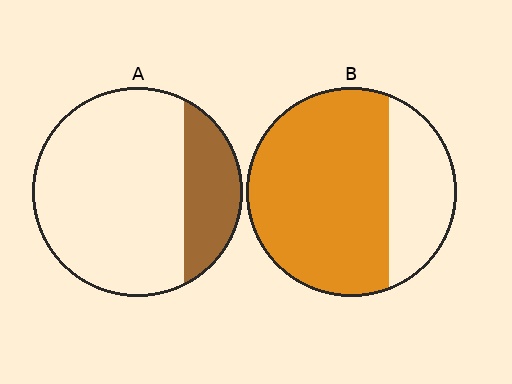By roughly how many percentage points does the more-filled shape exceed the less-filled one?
By roughly 50 percentage points (B over A).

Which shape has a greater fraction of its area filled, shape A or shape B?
Shape B.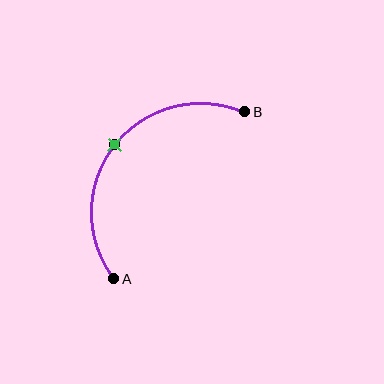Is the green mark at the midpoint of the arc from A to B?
Yes. The green mark lies on the arc at equal arc-length from both A and B — it is the arc midpoint.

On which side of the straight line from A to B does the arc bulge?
The arc bulges above and to the left of the straight line connecting A and B.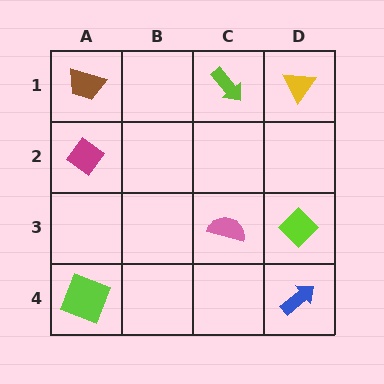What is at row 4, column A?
A lime square.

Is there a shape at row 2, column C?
No, that cell is empty.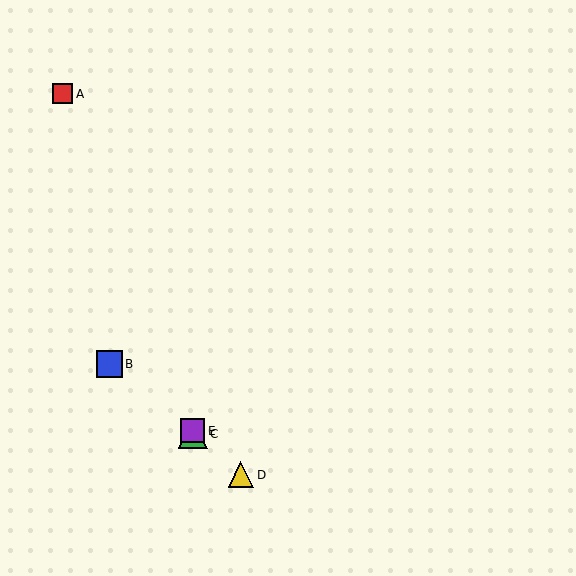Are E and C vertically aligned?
Yes, both are at x≈193.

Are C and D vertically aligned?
No, C is at x≈193 and D is at x≈241.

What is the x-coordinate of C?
Object C is at x≈193.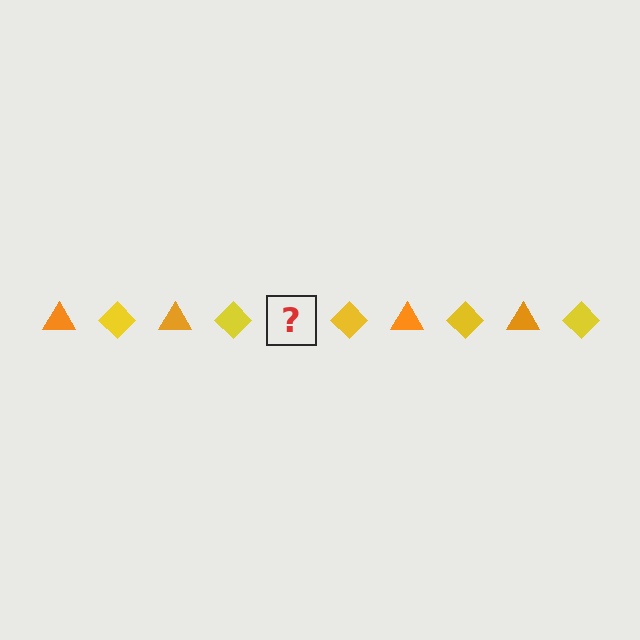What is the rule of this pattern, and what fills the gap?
The rule is that the pattern alternates between orange triangle and yellow diamond. The gap should be filled with an orange triangle.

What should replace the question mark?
The question mark should be replaced with an orange triangle.